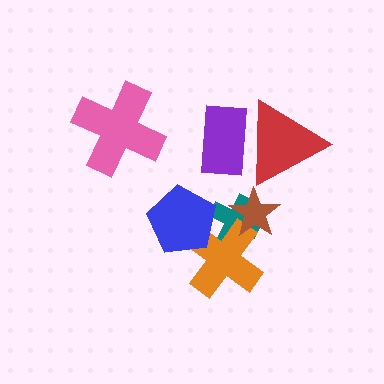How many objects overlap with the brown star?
2 objects overlap with the brown star.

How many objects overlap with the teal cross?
3 objects overlap with the teal cross.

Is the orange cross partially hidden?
Yes, it is partially covered by another shape.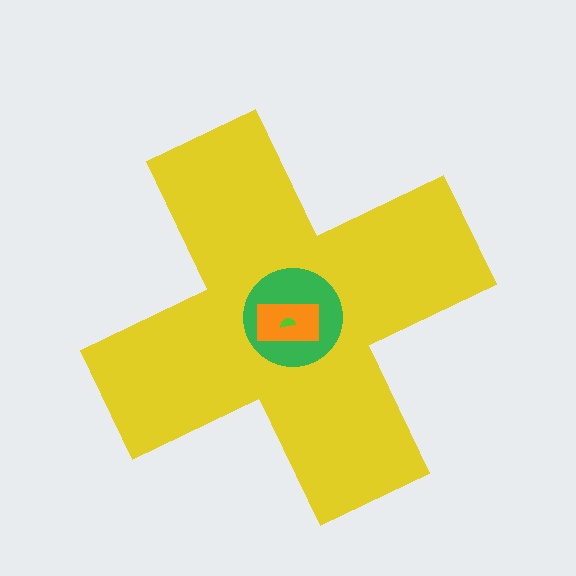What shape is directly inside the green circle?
The orange rectangle.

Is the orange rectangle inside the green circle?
Yes.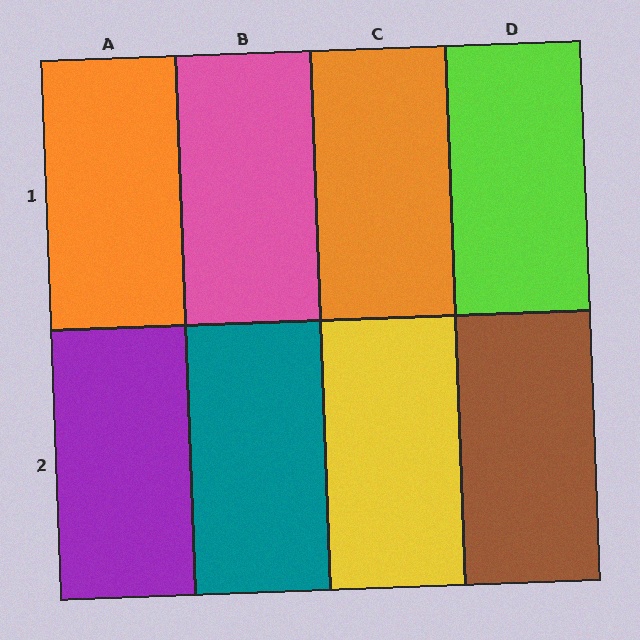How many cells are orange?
2 cells are orange.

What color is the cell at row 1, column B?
Pink.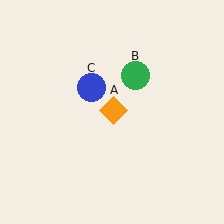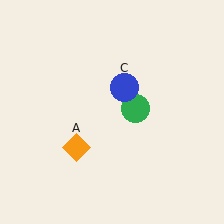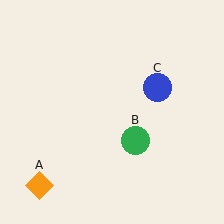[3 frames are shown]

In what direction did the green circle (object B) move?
The green circle (object B) moved down.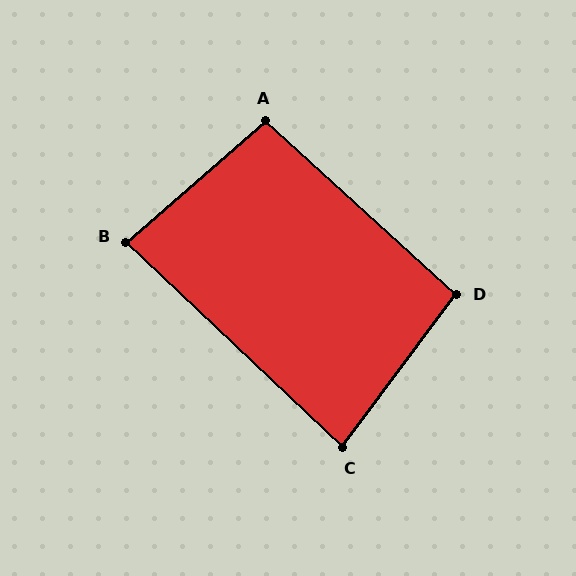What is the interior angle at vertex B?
Approximately 84 degrees (acute).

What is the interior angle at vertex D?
Approximately 96 degrees (obtuse).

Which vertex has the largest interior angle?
A, at approximately 97 degrees.